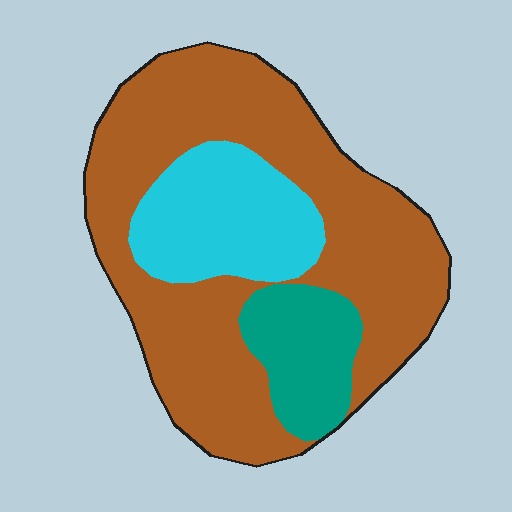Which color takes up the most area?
Brown, at roughly 65%.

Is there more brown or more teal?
Brown.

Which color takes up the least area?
Teal, at roughly 15%.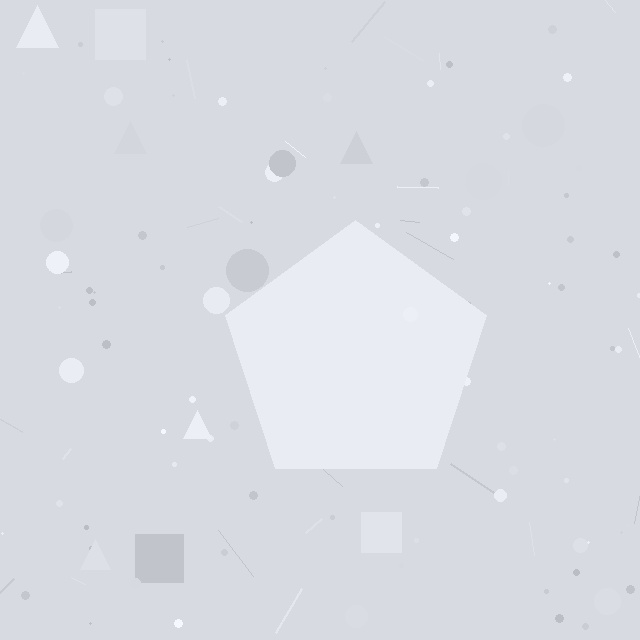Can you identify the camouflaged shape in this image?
The camouflaged shape is a pentagon.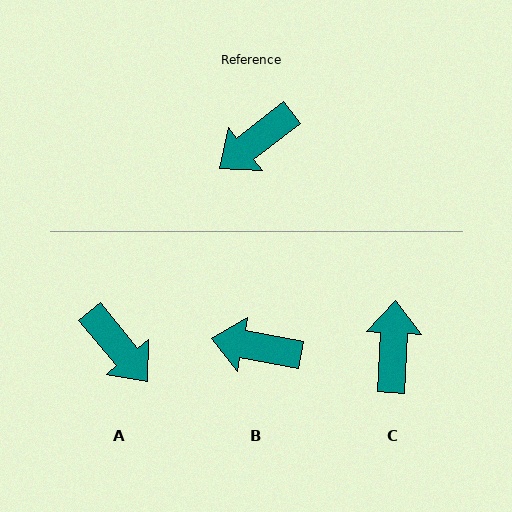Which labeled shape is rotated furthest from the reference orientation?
C, about 131 degrees away.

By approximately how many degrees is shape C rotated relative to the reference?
Approximately 131 degrees clockwise.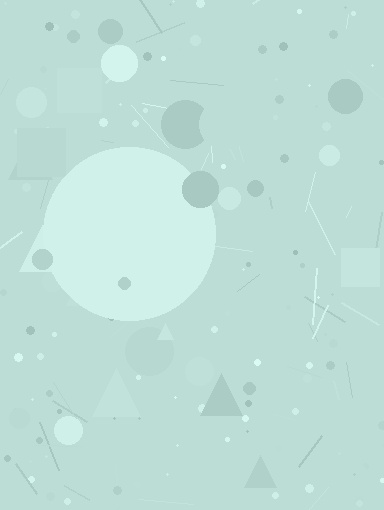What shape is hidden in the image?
A circle is hidden in the image.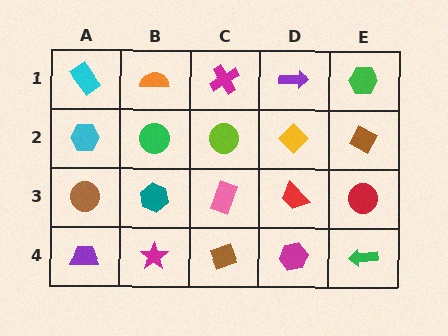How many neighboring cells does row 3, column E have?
3.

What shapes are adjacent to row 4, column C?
A pink rectangle (row 3, column C), a magenta star (row 4, column B), a magenta hexagon (row 4, column D).